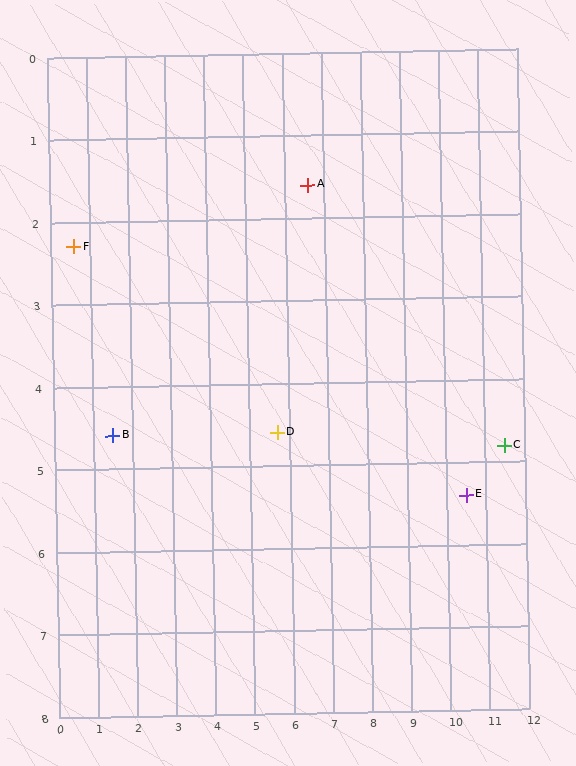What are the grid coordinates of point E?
Point E is at approximately (10.5, 5.4).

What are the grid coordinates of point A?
Point A is at approximately (6.6, 1.6).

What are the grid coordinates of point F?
Point F is at approximately (0.6, 2.3).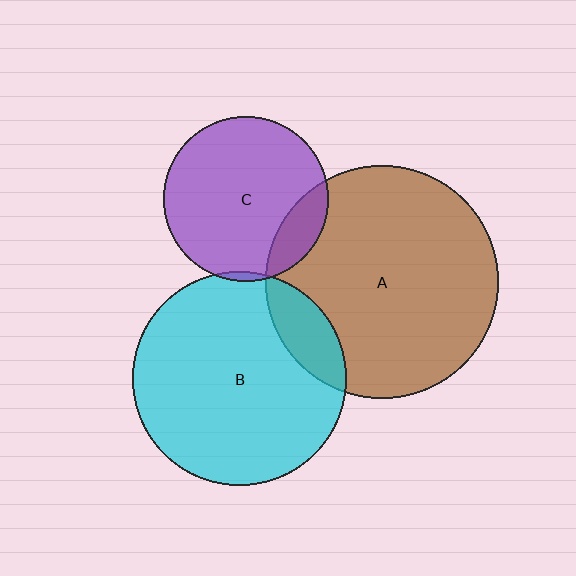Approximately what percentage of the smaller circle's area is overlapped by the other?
Approximately 5%.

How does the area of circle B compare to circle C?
Approximately 1.7 times.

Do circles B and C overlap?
Yes.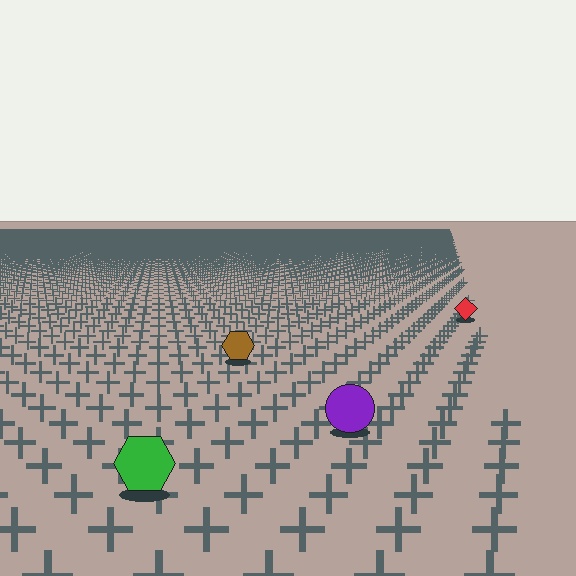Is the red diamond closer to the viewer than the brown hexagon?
No. The brown hexagon is closer — you can tell from the texture gradient: the ground texture is coarser near it.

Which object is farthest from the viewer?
The red diamond is farthest from the viewer. It appears smaller and the ground texture around it is denser.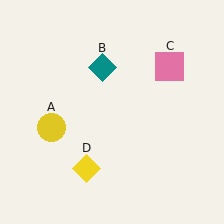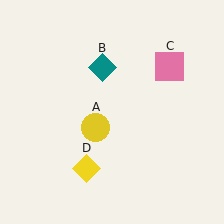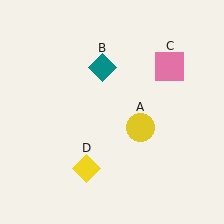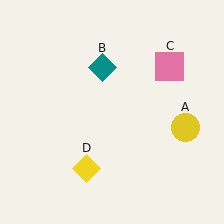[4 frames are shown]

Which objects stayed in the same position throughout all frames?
Teal diamond (object B) and pink square (object C) and yellow diamond (object D) remained stationary.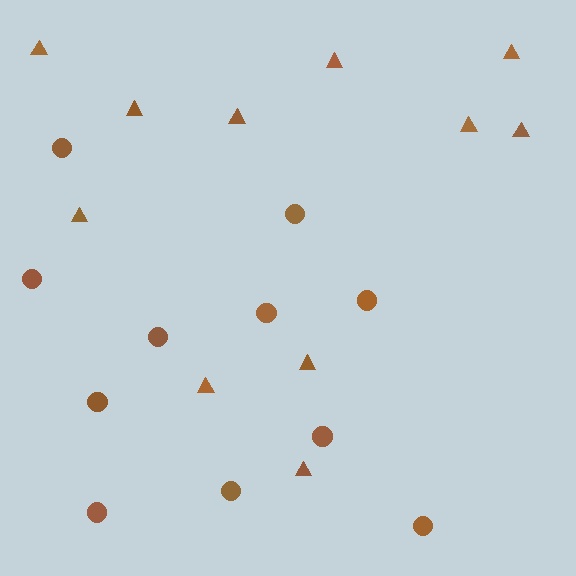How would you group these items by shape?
There are 2 groups: one group of triangles (11) and one group of circles (11).